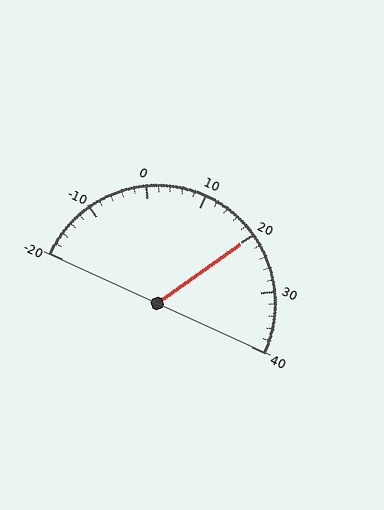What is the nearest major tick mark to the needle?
The nearest major tick mark is 20.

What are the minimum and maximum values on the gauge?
The gauge ranges from -20 to 40.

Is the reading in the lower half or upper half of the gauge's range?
The reading is in the upper half of the range (-20 to 40).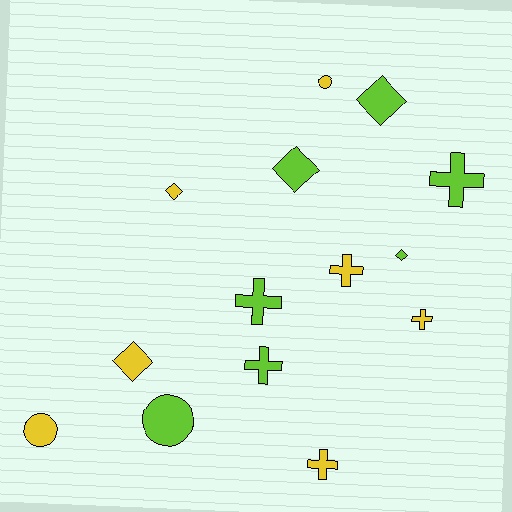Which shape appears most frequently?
Cross, with 6 objects.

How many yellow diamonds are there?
There are 2 yellow diamonds.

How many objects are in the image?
There are 14 objects.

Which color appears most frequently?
Lime, with 7 objects.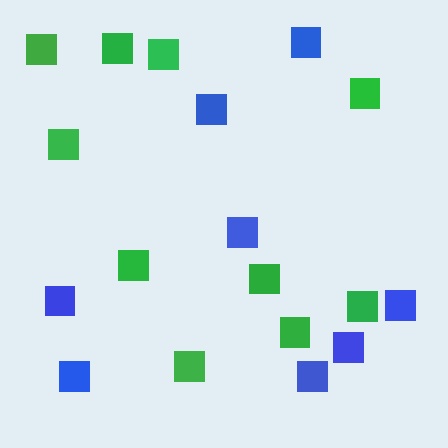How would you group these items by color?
There are 2 groups: one group of green squares (10) and one group of blue squares (8).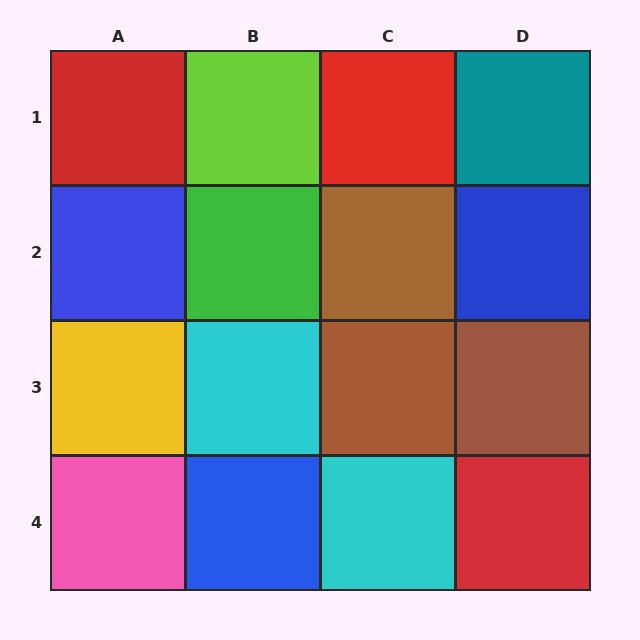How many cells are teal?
1 cell is teal.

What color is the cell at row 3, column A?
Yellow.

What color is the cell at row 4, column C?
Cyan.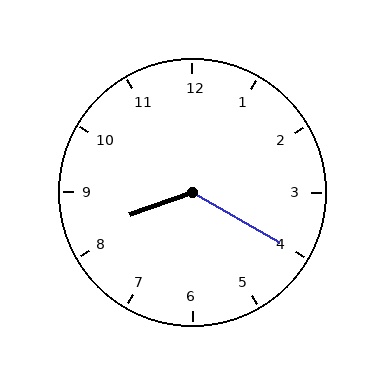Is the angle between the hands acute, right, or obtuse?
It is obtuse.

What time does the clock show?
8:20.